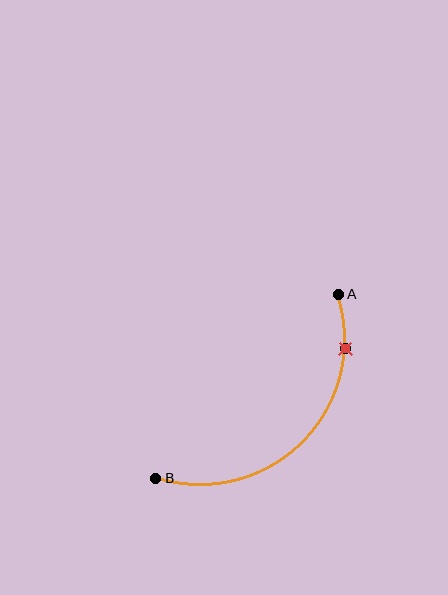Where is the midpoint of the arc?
The arc midpoint is the point on the curve farthest from the straight line joining A and B. It sits below and to the right of that line.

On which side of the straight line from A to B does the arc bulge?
The arc bulges below and to the right of the straight line connecting A and B.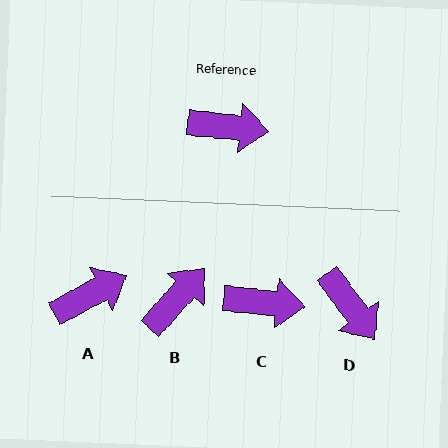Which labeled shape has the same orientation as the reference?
C.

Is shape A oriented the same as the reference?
No, it is off by about 34 degrees.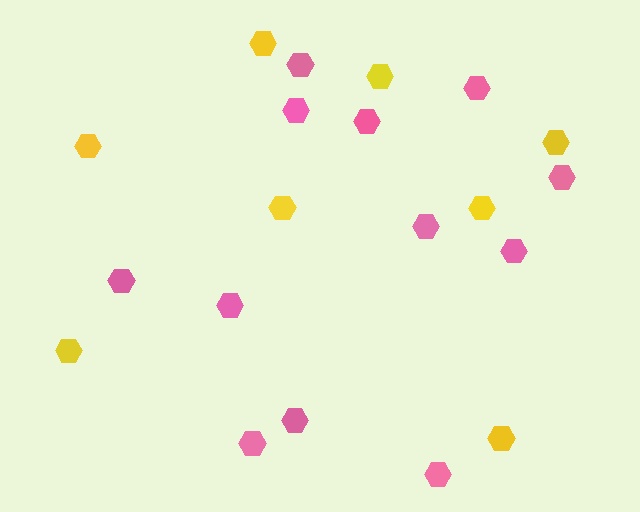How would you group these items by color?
There are 2 groups: one group of yellow hexagons (8) and one group of pink hexagons (12).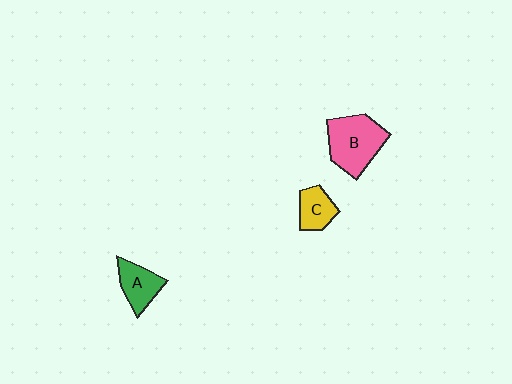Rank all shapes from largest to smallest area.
From largest to smallest: B (pink), A (green), C (yellow).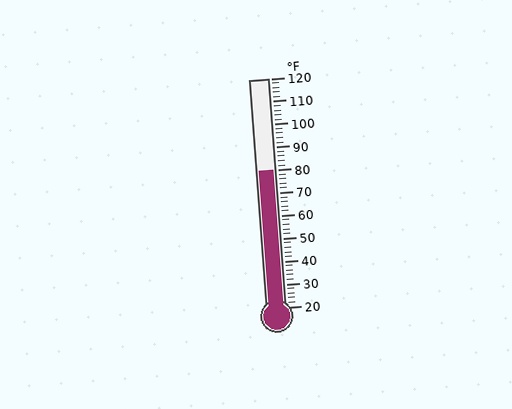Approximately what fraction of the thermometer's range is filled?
The thermometer is filled to approximately 60% of its range.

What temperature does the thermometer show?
The thermometer shows approximately 80°F.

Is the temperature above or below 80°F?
The temperature is at 80°F.